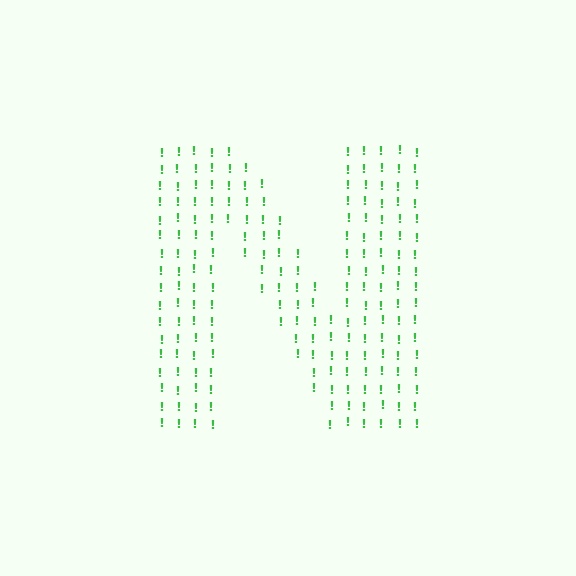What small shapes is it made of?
It is made of small exclamation marks.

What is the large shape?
The large shape is the letter N.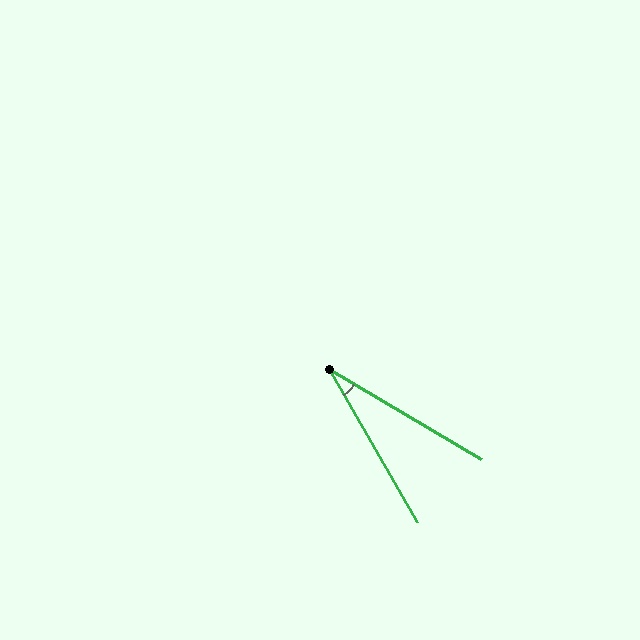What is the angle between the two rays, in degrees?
Approximately 30 degrees.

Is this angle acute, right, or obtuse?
It is acute.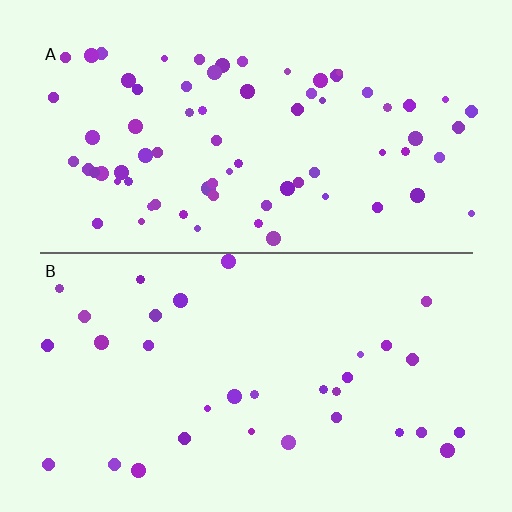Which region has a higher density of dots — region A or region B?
A (the top).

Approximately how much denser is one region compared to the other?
Approximately 2.3× — region A over region B.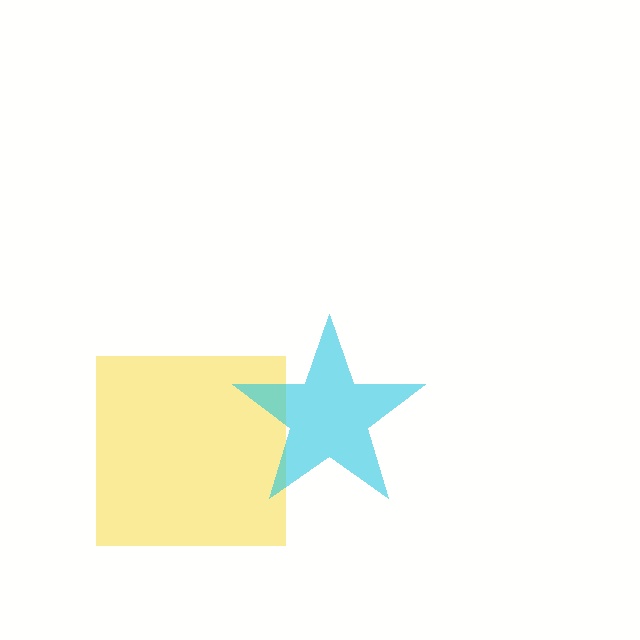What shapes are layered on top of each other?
The layered shapes are: a yellow square, a cyan star.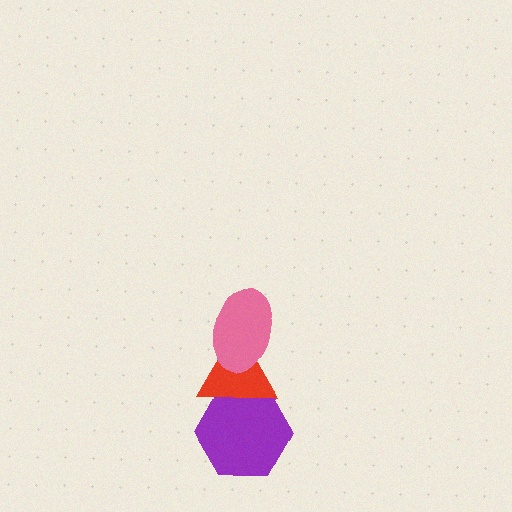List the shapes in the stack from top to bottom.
From top to bottom: the pink ellipse, the red triangle, the purple hexagon.